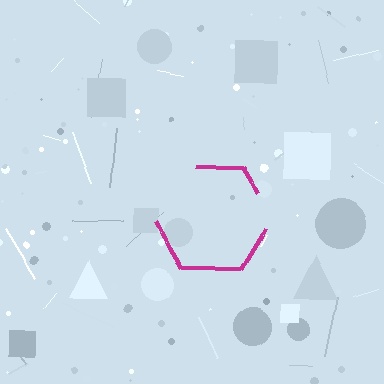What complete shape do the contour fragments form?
The contour fragments form a hexagon.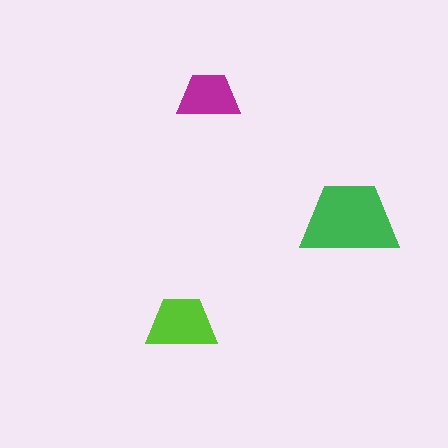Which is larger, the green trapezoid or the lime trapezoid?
The green one.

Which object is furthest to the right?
The green trapezoid is rightmost.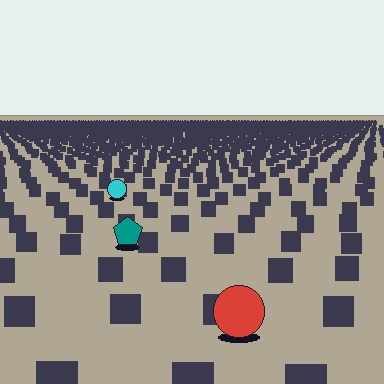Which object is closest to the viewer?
The red circle is closest. The texture marks near it are larger and more spread out.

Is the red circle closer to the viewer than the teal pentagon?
Yes. The red circle is closer — you can tell from the texture gradient: the ground texture is coarser near it.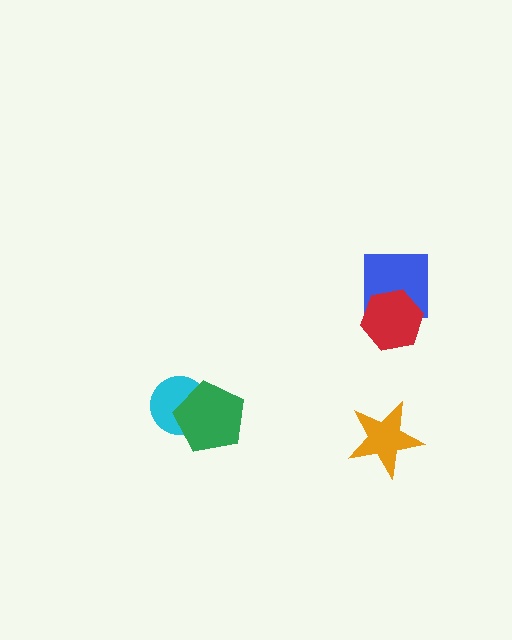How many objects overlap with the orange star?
0 objects overlap with the orange star.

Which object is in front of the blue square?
The red hexagon is in front of the blue square.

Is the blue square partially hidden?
Yes, it is partially covered by another shape.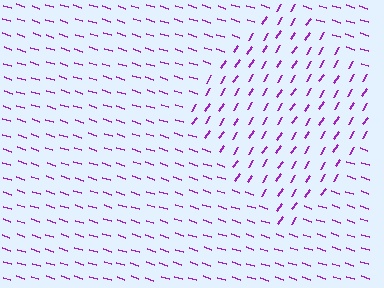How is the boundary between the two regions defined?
The boundary is defined purely by a change in line orientation (approximately 76 degrees difference). All lines are the same color and thickness.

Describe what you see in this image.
The image is filled with small purple line segments. A diamond region in the image has lines oriented differently from the surrounding lines, creating a visible texture boundary.